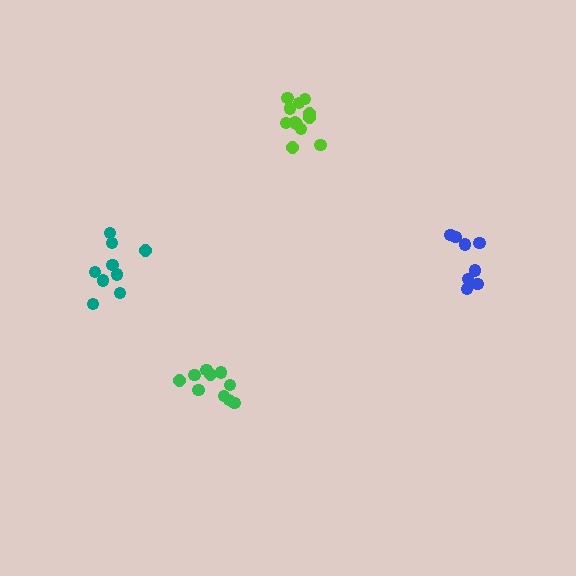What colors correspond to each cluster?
The clusters are colored: green, teal, lime, blue.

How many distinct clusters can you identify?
There are 4 distinct clusters.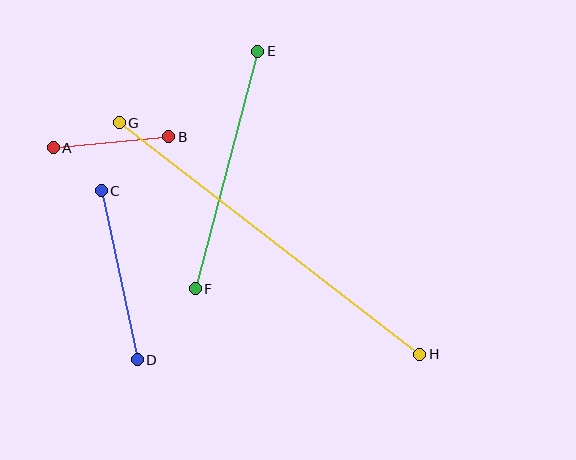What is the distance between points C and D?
The distance is approximately 173 pixels.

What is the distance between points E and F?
The distance is approximately 245 pixels.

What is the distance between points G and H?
The distance is approximately 379 pixels.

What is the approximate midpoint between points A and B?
The midpoint is at approximately (111, 142) pixels.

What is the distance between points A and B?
The distance is approximately 116 pixels.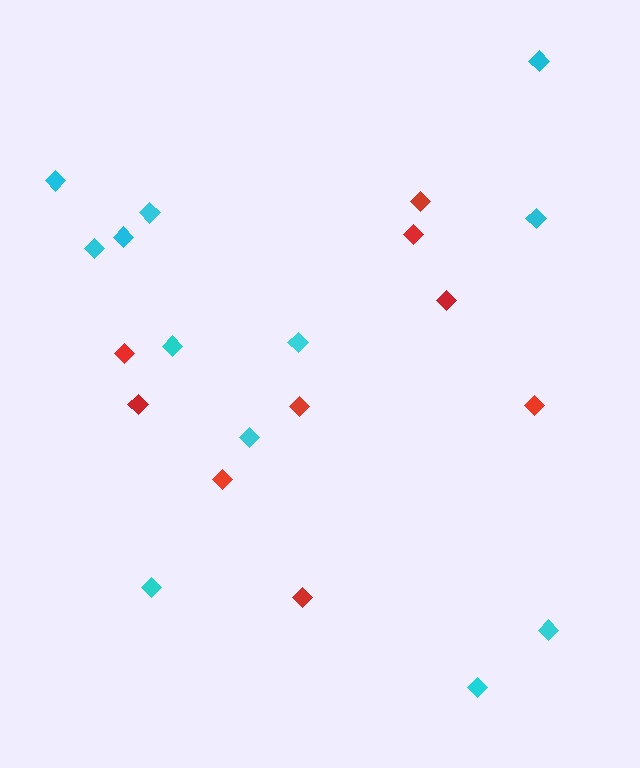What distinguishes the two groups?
There are 2 groups: one group of cyan diamonds (12) and one group of red diamonds (9).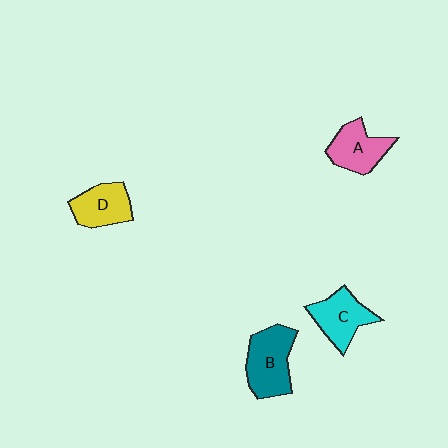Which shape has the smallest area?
Shape D (yellow).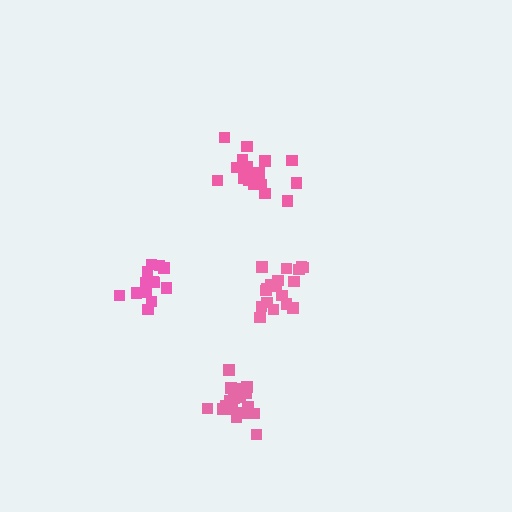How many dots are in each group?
Group 1: 17 dots, Group 2: 19 dots, Group 3: 18 dots, Group 4: 13 dots (67 total).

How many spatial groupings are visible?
There are 4 spatial groupings.